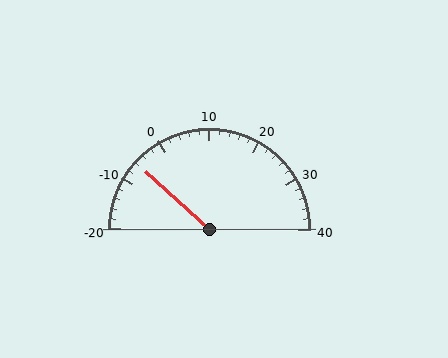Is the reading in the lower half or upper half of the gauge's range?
The reading is in the lower half of the range (-20 to 40).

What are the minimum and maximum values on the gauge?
The gauge ranges from -20 to 40.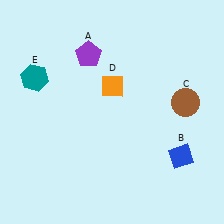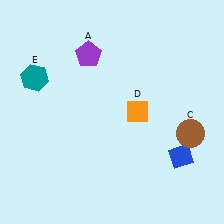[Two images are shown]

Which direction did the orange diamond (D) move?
The orange diamond (D) moved down.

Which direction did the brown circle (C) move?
The brown circle (C) moved down.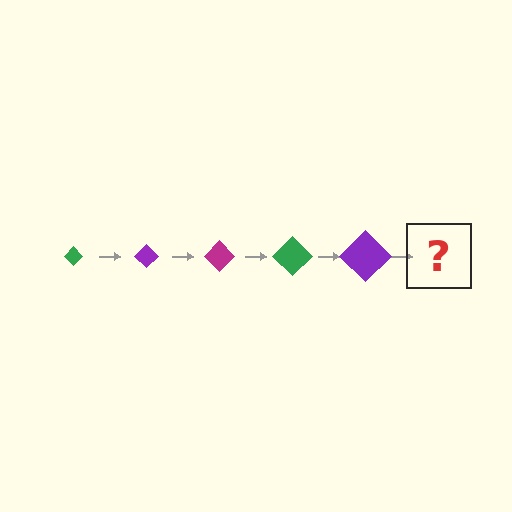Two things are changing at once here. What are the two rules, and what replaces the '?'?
The two rules are that the diamond grows larger each step and the color cycles through green, purple, and magenta. The '?' should be a magenta diamond, larger than the previous one.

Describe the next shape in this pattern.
It should be a magenta diamond, larger than the previous one.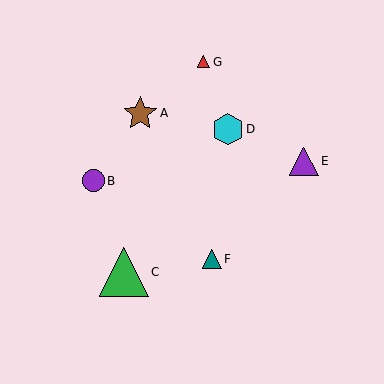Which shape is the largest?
The green triangle (labeled C) is the largest.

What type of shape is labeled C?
Shape C is a green triangle.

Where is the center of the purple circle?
The center of the purple circle is at (93, 181).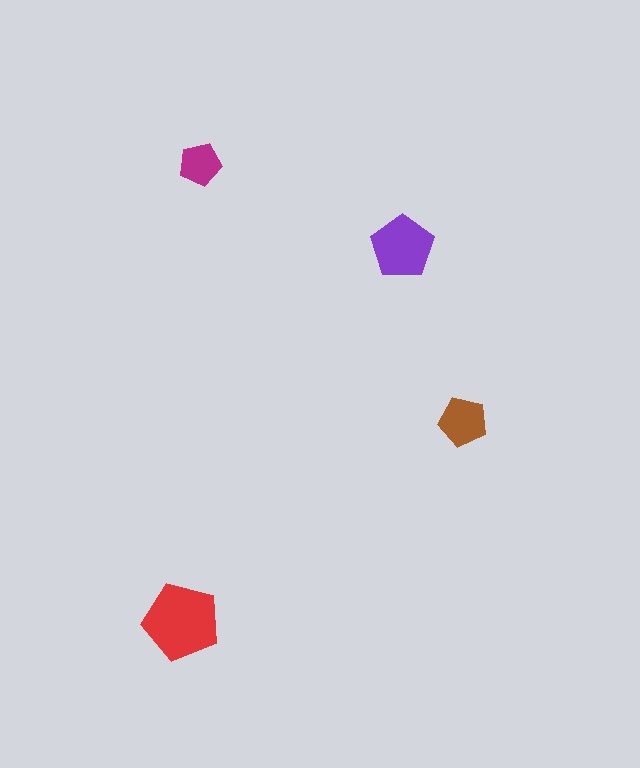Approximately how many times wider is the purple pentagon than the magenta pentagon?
About 1.5 times wider.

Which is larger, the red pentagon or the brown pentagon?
The red one.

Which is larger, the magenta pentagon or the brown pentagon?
The brown one.